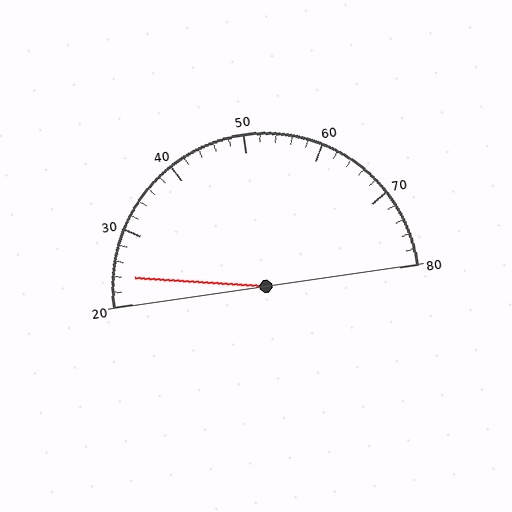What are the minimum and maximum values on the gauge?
The gauge ranges from 20 to 80.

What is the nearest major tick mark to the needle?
The nearest major tick mark is 20.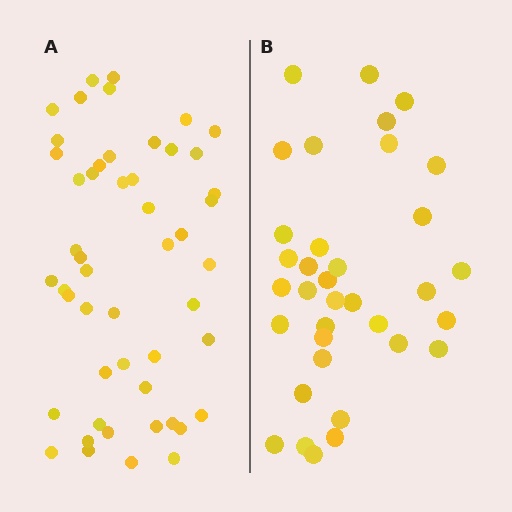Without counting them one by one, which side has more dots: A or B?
Region A (the left region) has more dots.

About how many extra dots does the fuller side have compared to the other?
Region A has approximately 15 more dots than region B.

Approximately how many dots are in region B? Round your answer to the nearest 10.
About 40 dots. (The exact count is 35, which rounds to 40.)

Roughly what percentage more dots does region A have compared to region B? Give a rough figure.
About 45% more.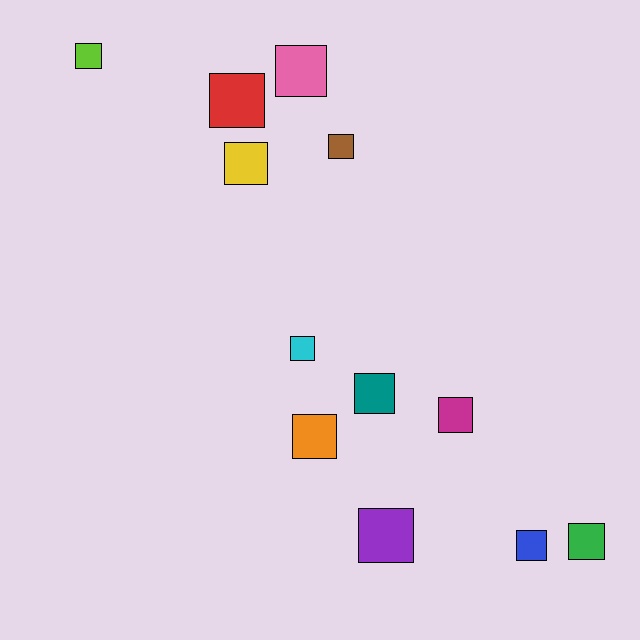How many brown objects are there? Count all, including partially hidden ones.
There is 1 brown object.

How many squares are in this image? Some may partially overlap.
There are 12 squares.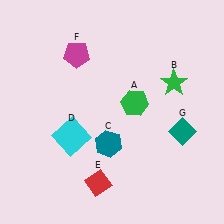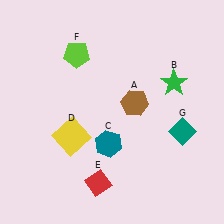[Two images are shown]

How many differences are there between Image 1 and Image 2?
There are 3 differences between the two images.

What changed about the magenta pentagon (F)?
In Image 1, F is magenta. In Image 2, it changed to lime.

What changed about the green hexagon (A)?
In Image 1, A is green. In Image 2, it changed to brown.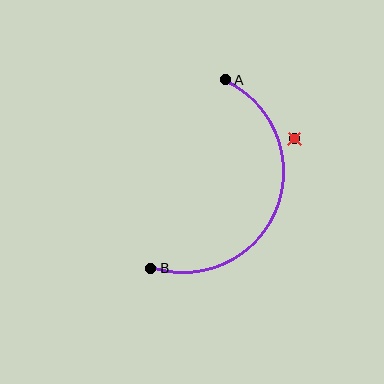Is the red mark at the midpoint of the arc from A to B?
No — the red mark does not lie on the arc at all. It sits slightly outside the curve.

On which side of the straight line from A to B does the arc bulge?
The arc bulges to the right of the straight line connecting A and B.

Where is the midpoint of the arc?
The arc midpoint is the point on the curve farthest from the straight line joining A and B. It sits to the right of that line.